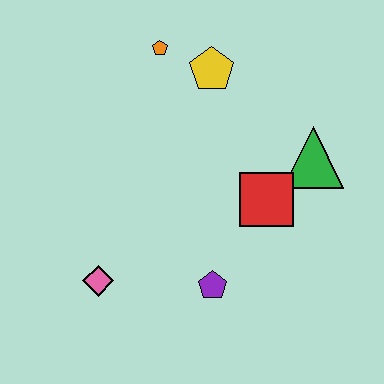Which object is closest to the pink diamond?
The purple pentagon is closest to the pink diamond.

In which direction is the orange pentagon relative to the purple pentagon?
The orange pentagon is above the purple pentagon.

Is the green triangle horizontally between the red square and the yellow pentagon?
No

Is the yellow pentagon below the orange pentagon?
Yes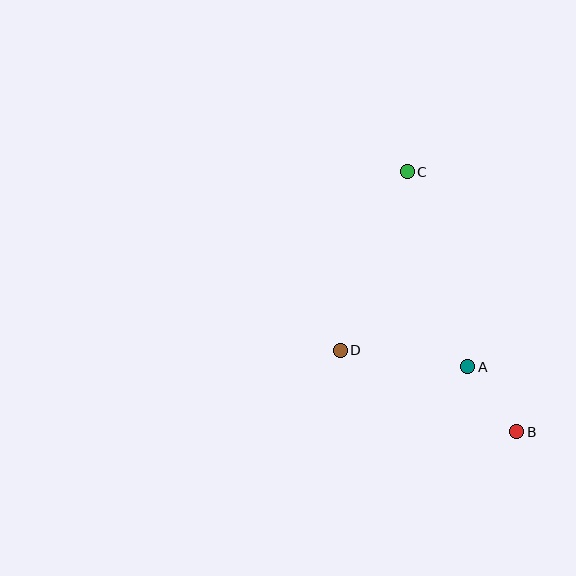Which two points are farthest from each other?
Points B and C are farthest from each other.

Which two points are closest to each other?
Points A and B are closest to each other.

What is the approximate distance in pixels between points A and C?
The distance between A and C is approximately 204 pixels.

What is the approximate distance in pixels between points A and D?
The distance between A and D is approximately 128 pixels.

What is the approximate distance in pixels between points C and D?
The distance between C and D is approximately 190 pixels.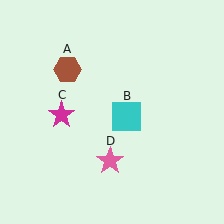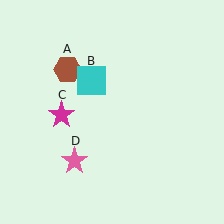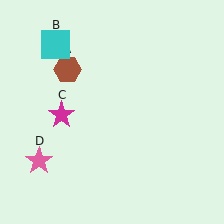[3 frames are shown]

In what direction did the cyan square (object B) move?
The cyan square (object B) moved up and to the left.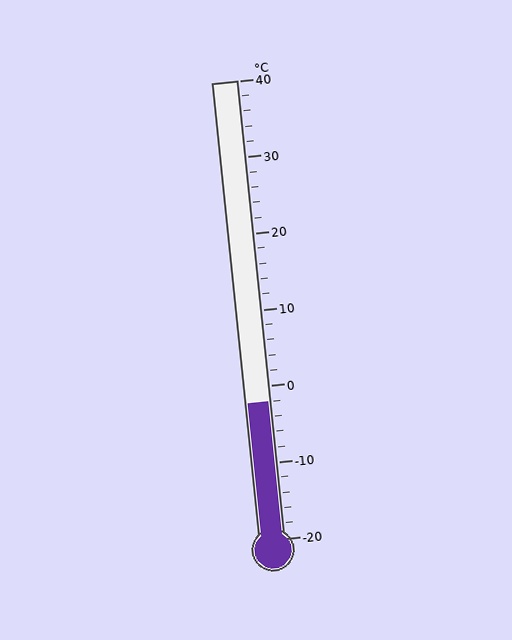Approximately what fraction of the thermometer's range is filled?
The thermometer is filled to approximately 30% of its range.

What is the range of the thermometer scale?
The thermometer scale ranges from -20°C to 40°C.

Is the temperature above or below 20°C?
The temperature is below 20°C.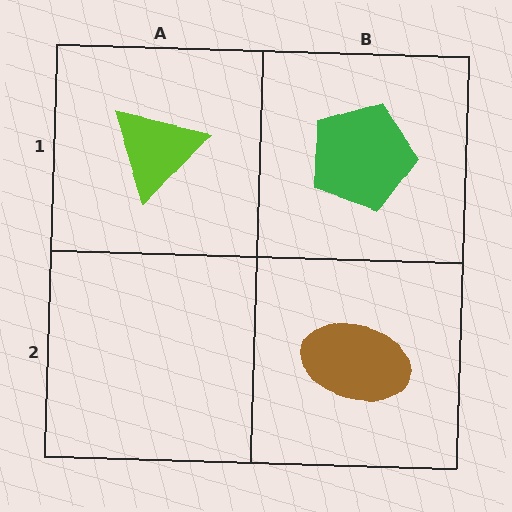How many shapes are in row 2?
1 shape.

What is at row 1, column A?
A lime triangle.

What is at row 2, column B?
A brown ellipse.